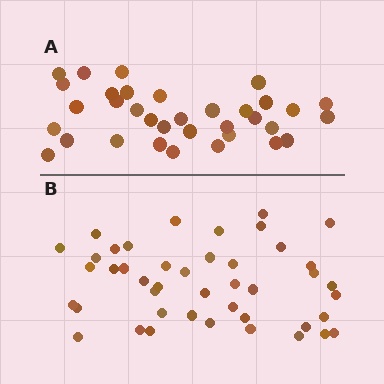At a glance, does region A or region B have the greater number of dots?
Region B (the bottom region) has more dots.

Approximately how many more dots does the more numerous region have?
Region B has roughly 10 or so more dots than region A.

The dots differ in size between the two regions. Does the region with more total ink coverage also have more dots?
No. Region A has more total ink coverage because its dots are larger, but region B actually contains more individual dots. Total area can be misleading — the number of items is what matters here.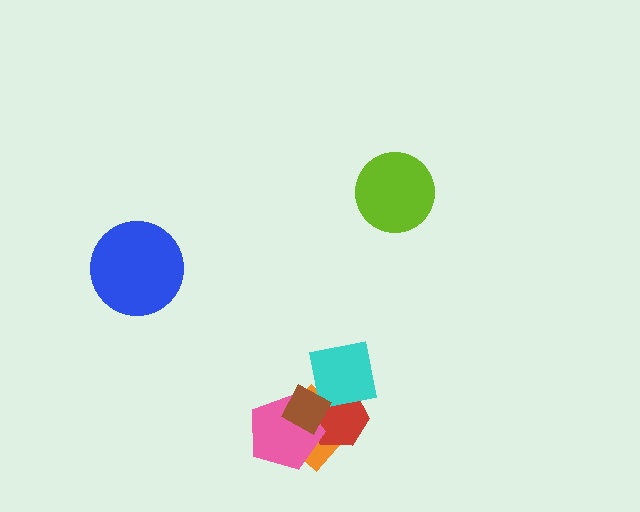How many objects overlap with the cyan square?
3 objects overlap with the cyan square.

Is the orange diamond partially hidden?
Yes, it is partially covered by another shape.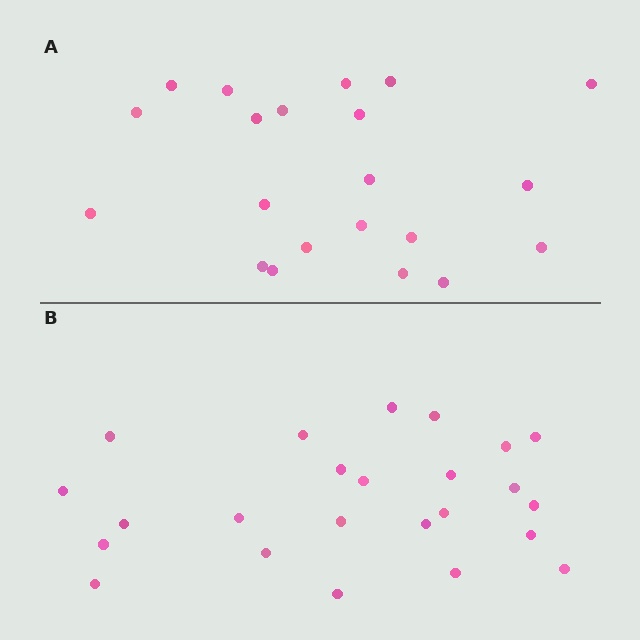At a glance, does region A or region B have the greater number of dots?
Region B (the bottom region) has more dots.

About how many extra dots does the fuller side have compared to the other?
Region B has just a few more — roughly 2 or 3 more dots than region A.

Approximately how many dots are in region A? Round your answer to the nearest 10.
About 20 dots. (The exact count is 21, which rounds to 20.)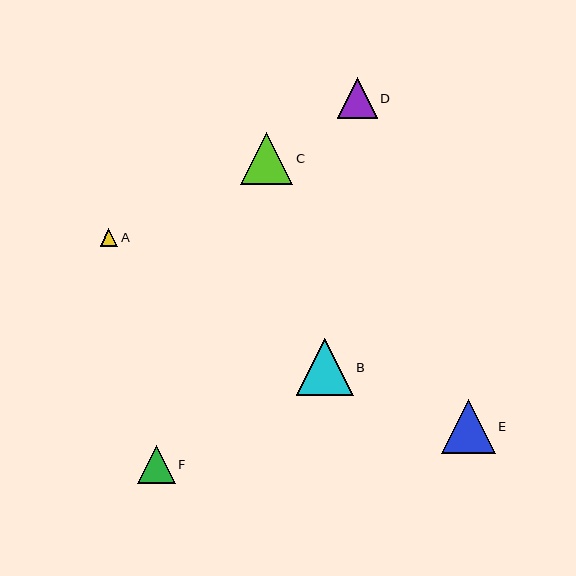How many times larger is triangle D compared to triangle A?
Triangle D is approximately 2.3 times the size of triangle A.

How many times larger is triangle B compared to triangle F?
Triangle B is approximately 1.5 times the size of triangle F.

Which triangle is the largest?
Triangle B is the largest with a size of approximately 57 pixels.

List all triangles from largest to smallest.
From largest to smallest: B, E, C, D, F, A.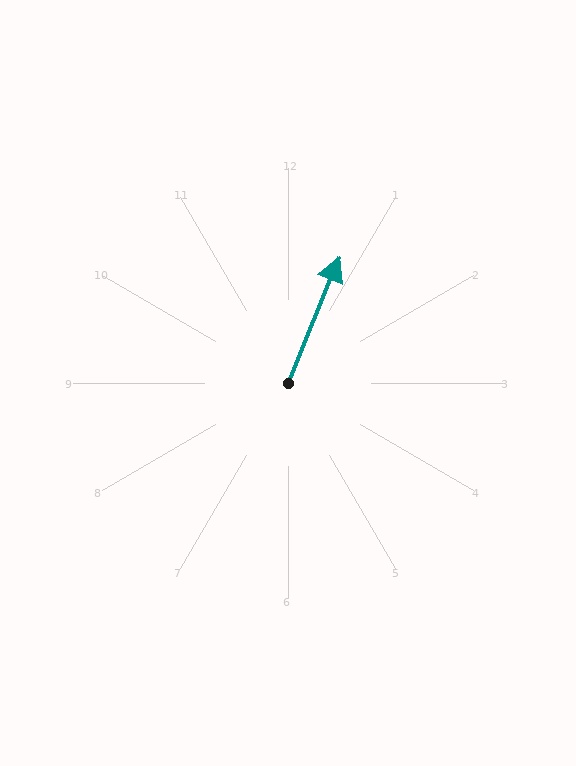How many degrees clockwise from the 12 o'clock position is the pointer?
Approximately 22 degrees.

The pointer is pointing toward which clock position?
Roughly 1 o'clock.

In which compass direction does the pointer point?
North.